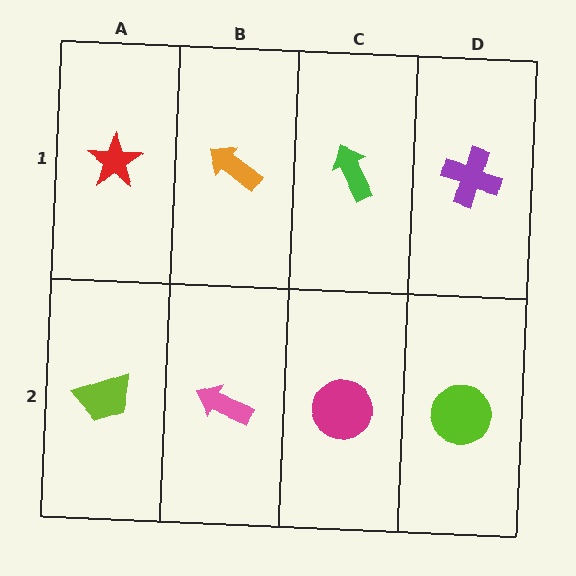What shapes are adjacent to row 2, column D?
A purple cross (row 1, column D), a magenta circle (row 2, column C).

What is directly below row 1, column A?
A lime trapezoid.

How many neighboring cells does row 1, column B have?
3.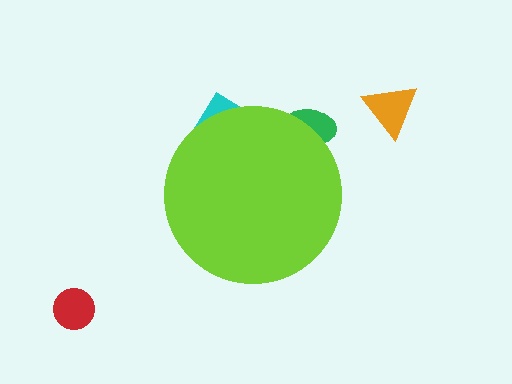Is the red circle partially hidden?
No, the red circle is fully visible.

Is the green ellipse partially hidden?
Yes, the green ellipse is partially hidden behind the lime circle.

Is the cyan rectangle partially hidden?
Yes, the cyan rectangle is partially hidden behind the lime circle.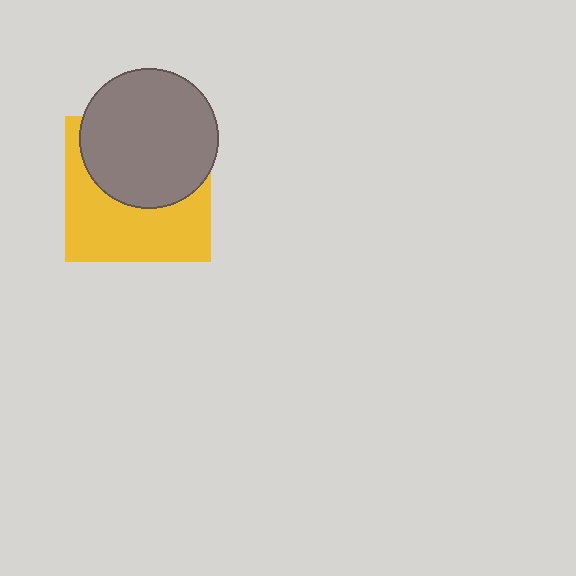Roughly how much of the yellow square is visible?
About half of it is visible (roughly 50%).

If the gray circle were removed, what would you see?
You would see the complete yellow square.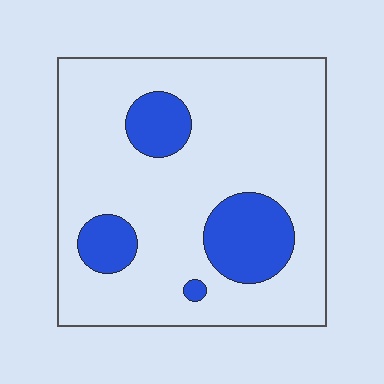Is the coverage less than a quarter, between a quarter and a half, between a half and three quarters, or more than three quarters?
Less than a quarter.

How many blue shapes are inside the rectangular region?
4.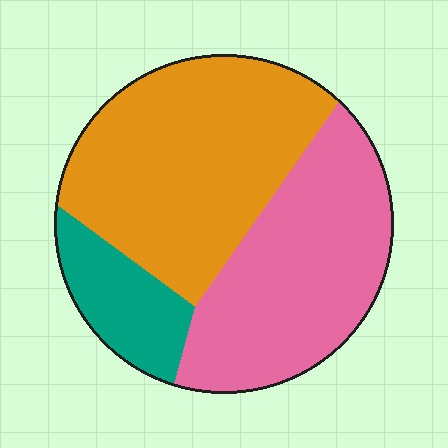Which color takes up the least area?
Teal, at roughly 15%.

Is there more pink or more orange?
Orange.